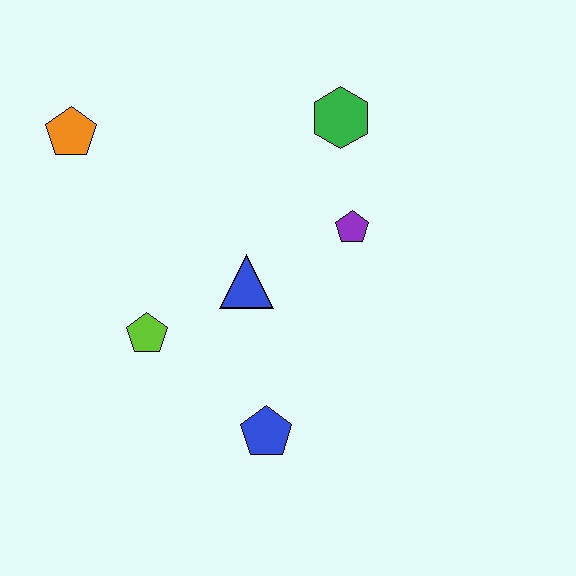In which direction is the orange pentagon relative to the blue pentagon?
The orange pentagon is above the blue pentagon.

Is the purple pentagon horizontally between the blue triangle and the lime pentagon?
No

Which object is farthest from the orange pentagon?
The blue pentagon is farthest from the orange pentagon.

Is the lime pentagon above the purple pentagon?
No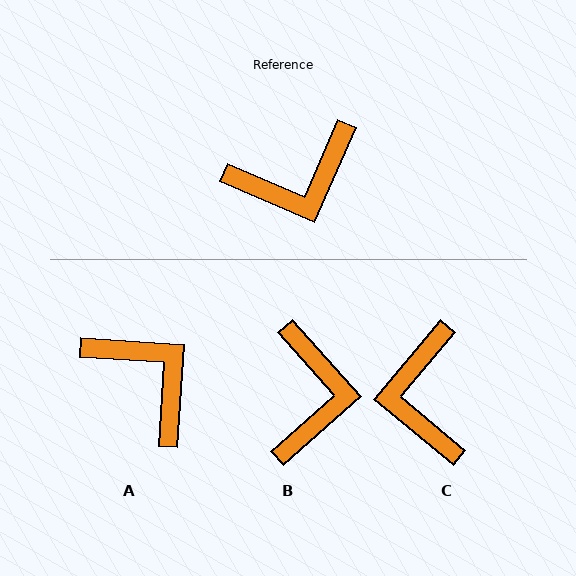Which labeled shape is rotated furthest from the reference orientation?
A, about 110 degrees away.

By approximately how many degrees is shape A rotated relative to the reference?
Approximately 110 degrees counter-clockwise.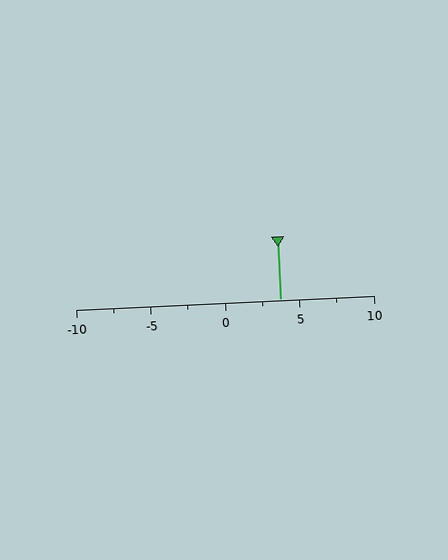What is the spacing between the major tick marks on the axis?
The major ticks are spaced 5 apart.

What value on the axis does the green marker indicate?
The marker indicates approximately 3.8.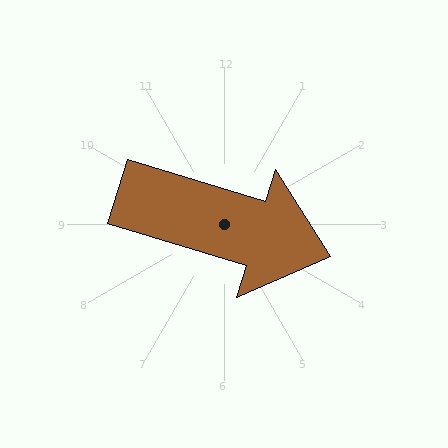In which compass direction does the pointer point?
East.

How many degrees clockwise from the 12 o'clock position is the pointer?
Approximately 107 degrees.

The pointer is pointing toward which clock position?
Roughly 4 o'clock.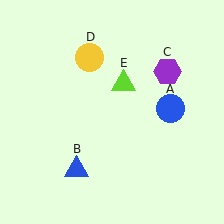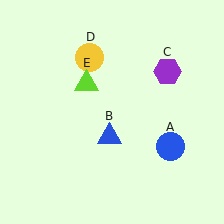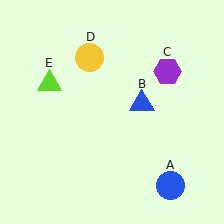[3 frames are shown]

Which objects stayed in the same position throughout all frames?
Purple hexagon (object C) and yellow circle (object D) remained stationary.